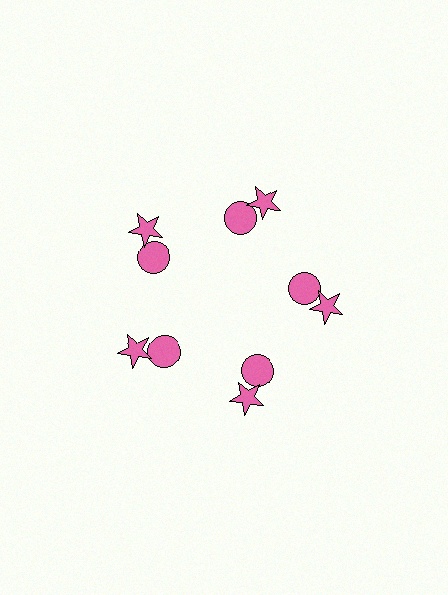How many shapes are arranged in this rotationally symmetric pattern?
There are 10 shapes, arranged in 5 groups of 2.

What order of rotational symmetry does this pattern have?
This pattern has 5-fold rotational symmetry.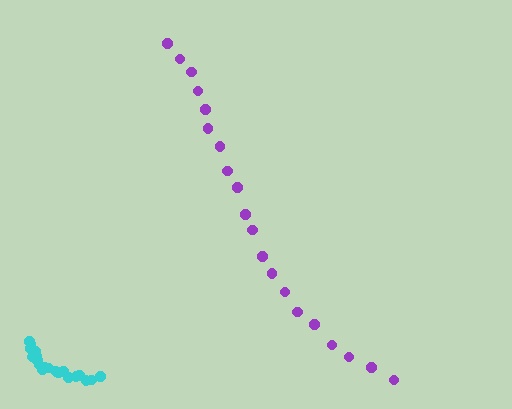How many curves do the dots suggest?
There are 2 distinct paths.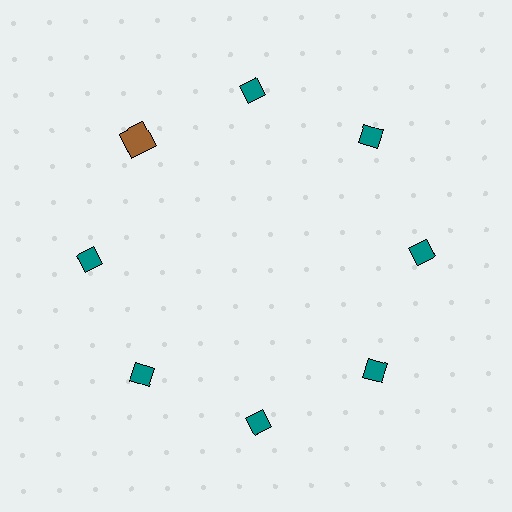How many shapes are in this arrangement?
There are 8 shapes arranged in a ring pattern.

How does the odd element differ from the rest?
It differs in both color (brown instead of teal) and shape (square instead of diamond).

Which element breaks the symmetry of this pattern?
The brown square at roughly the 10 o'clock position breaks the symmetry. All other shapes are teal diamonds.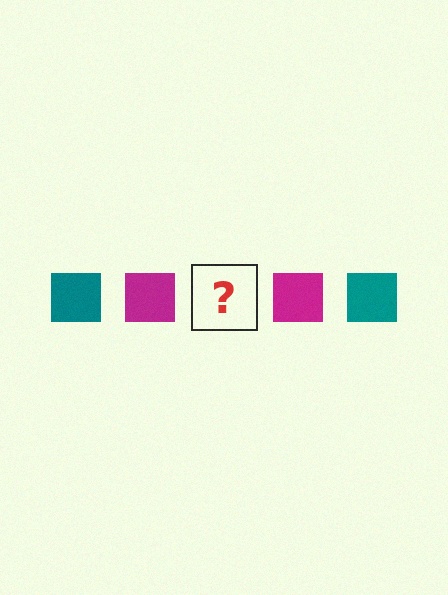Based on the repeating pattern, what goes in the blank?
The blank should be a teal square.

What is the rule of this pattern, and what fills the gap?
The rule is that the pattern cycles through teal, magenta squares. The gap should be filled with a teal square.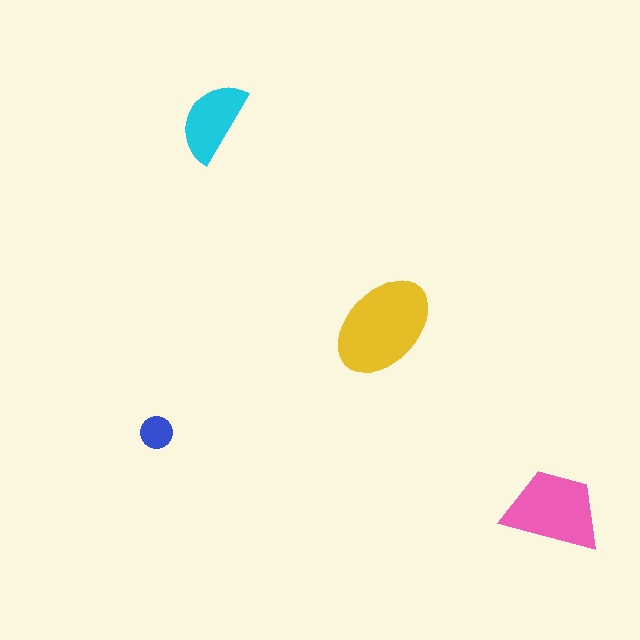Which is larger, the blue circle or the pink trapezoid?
The pink trapezoid.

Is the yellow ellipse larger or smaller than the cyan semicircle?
Larger.